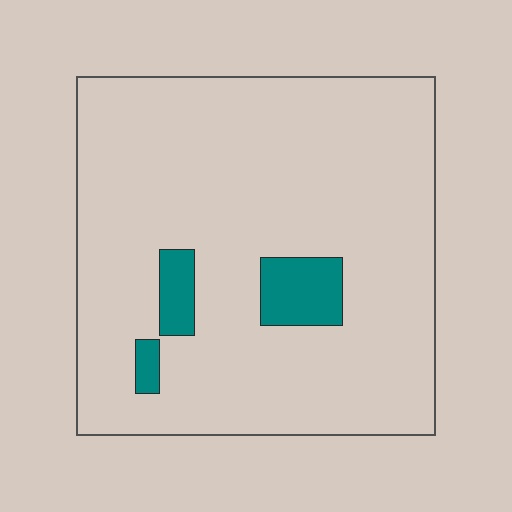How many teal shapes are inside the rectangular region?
3.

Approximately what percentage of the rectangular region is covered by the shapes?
Approximately 10%.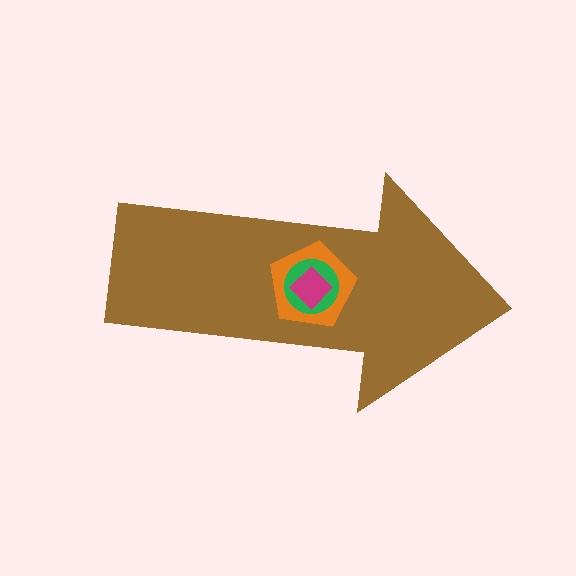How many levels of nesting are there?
4.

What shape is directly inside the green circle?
The magenta diamond.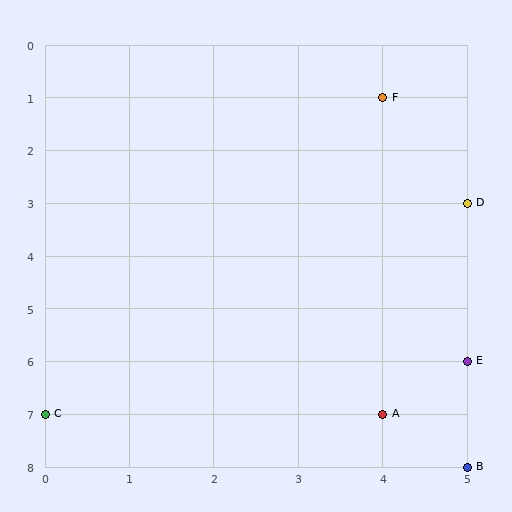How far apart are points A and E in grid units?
Points A and E are 1 column and 1 row apart (about 1.4 grid units diagonally).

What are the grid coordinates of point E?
Point E is at grid coordinates (5, 6).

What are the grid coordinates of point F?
Point F is at grid coordinates (4, 1).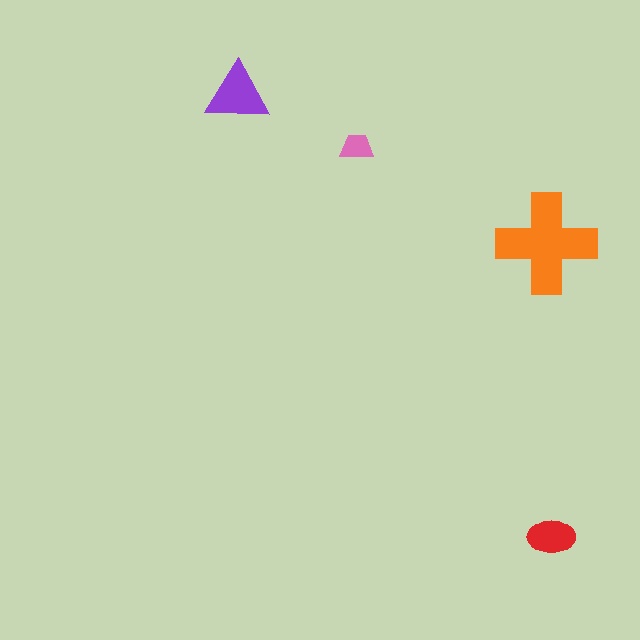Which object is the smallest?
The pink trapezoid.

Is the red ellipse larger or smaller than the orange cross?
Smaller.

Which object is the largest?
The orange cross.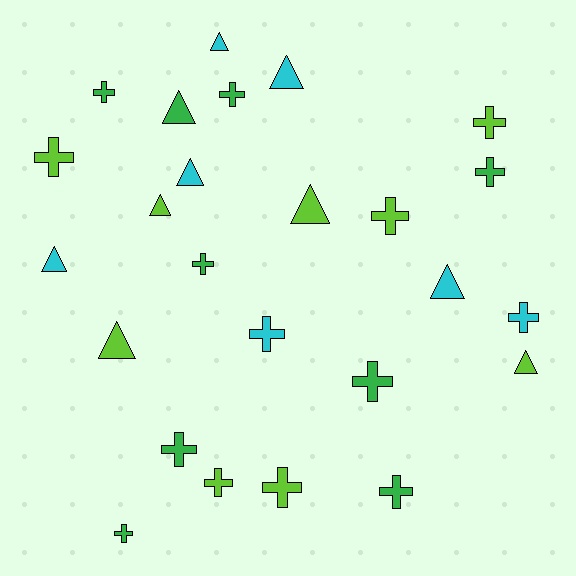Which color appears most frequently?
Green, with 9 objects.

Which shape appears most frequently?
Cross, with 15 objects.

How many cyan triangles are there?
There are 5 cyan triangles.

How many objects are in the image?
There are 25 objects.